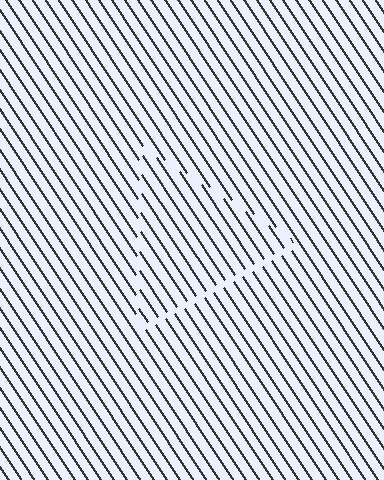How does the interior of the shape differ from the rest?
The interior of the shape contains the same grating, shifted by half a period — the contour is defined by the phase discontinuity where line-ends from the inner and outer gratings abut.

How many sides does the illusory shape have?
3 sides — the line-ends trace a triangle.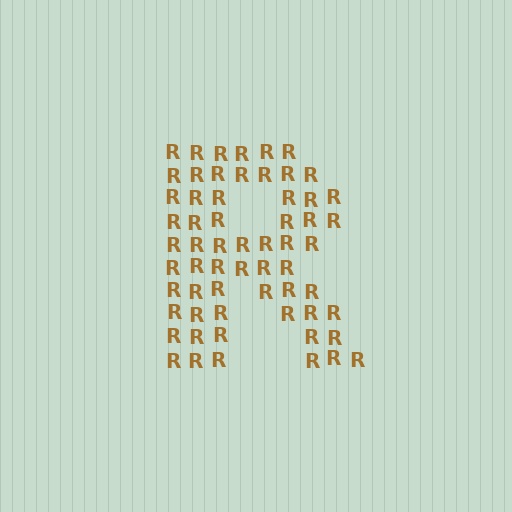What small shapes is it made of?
It is made of small letter R's.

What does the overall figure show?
The overall figure shows the letter R.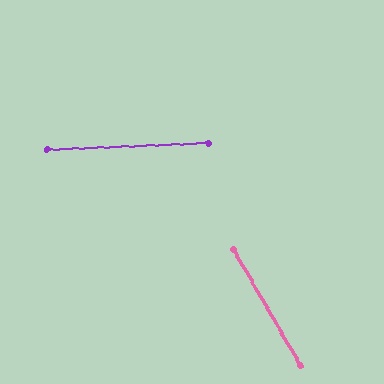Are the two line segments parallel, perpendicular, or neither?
Neither parallel nor perpendicular — they differ by about 62°.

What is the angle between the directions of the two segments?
Approximately 62 degrees.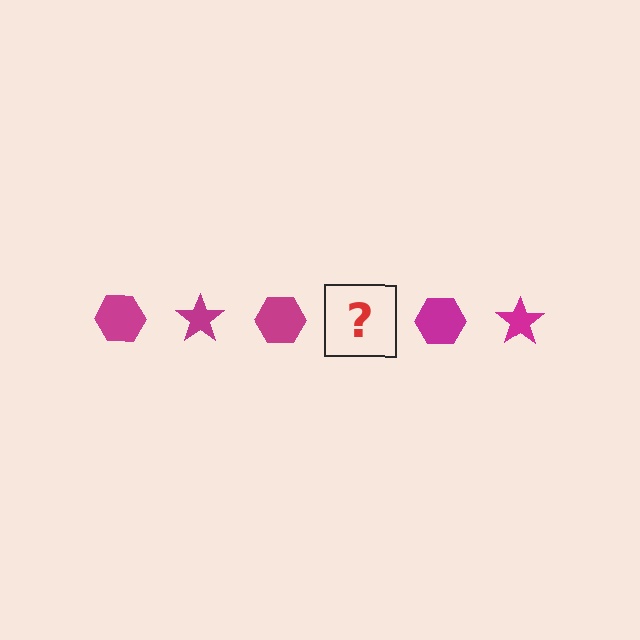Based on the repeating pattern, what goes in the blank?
The blank should be a magenta star.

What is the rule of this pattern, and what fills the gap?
The rule is that the pattern cycles through hexagon, star shapes in magenta. The gap should be filled with a magenta star.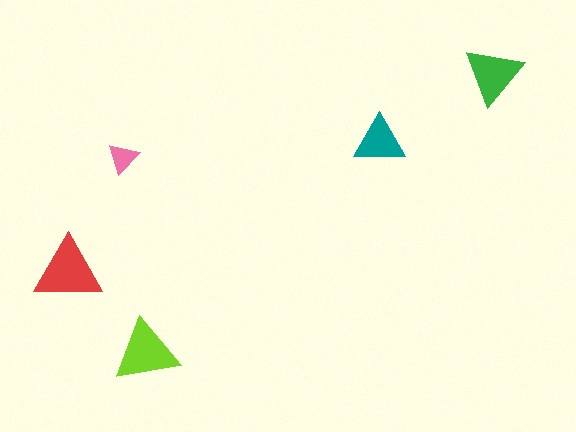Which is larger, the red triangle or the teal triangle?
The red one.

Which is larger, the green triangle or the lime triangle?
The lime one.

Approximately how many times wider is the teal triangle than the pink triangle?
About 1.5 times wider.